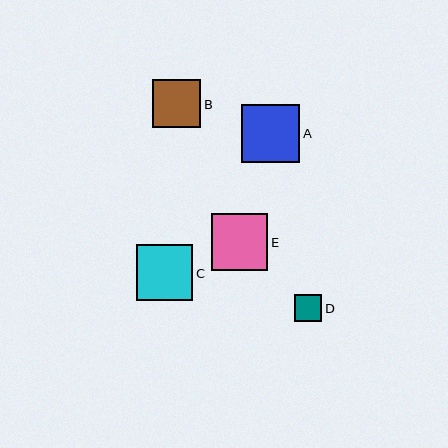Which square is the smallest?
Square D is the smallest with a size of approximately 28 pixels.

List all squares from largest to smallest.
From largest to smallest: A, E, C, B, D.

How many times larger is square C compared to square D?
Square C is approximately 2.0 times the size of square D.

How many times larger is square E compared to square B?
Square E is approximately 1.2 times the size of square B.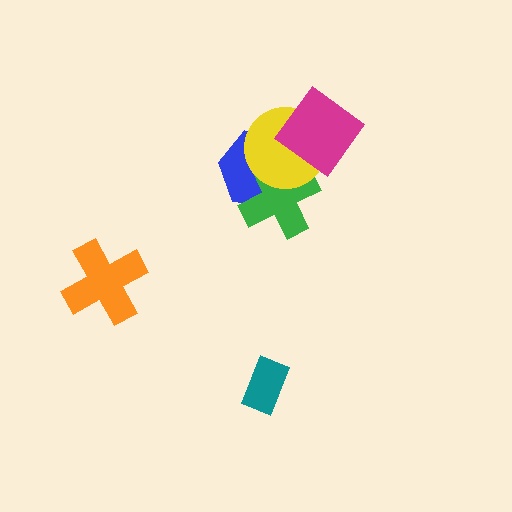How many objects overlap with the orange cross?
0 objects overlap with the orange cross.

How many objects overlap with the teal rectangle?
0 objects overlap with the teal rectangle.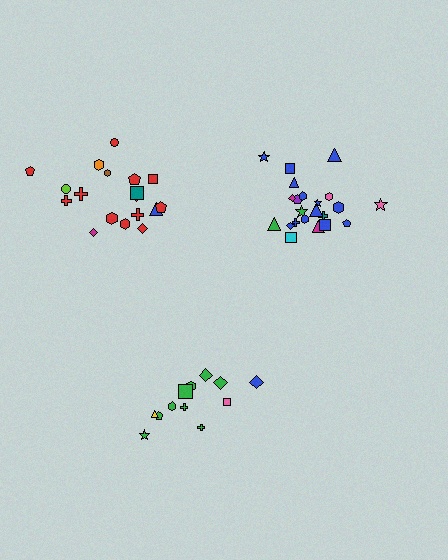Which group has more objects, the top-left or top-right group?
The top-right group.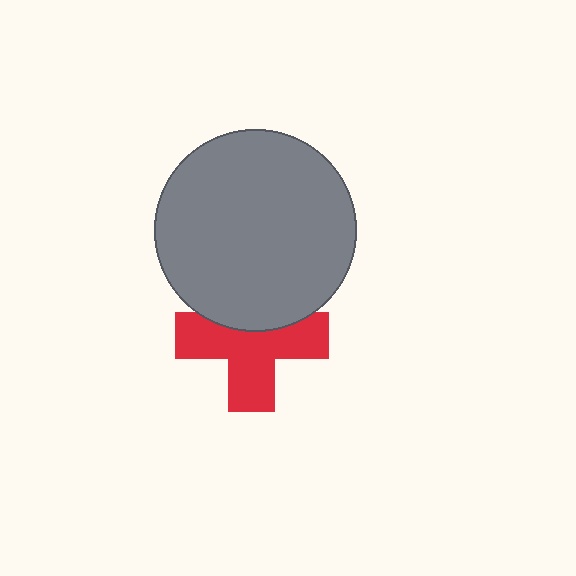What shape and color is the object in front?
The object in front is a gray circle.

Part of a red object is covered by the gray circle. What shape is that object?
It is a cross.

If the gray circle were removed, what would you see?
You would see the complete red cross.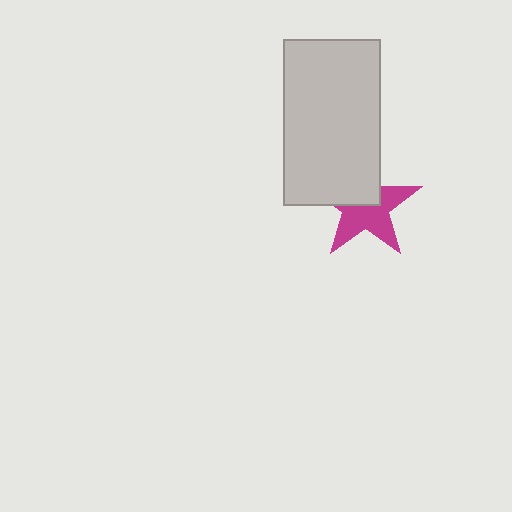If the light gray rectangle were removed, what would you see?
You would see the complete magenta star.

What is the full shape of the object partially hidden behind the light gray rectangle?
The partially hidden object is a magenta star.